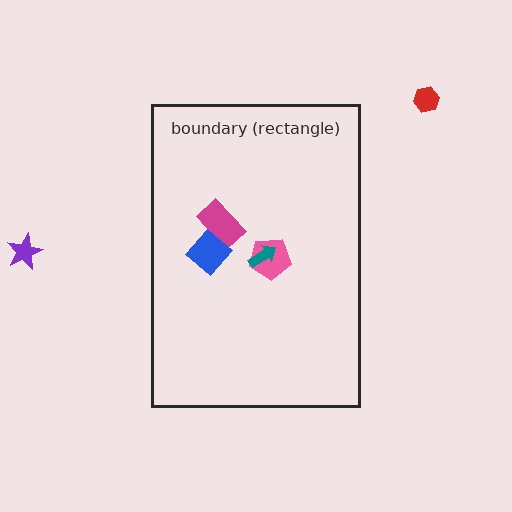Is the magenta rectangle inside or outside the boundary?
Inside.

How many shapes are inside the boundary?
4 inside, 2 outside.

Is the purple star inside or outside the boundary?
Outside.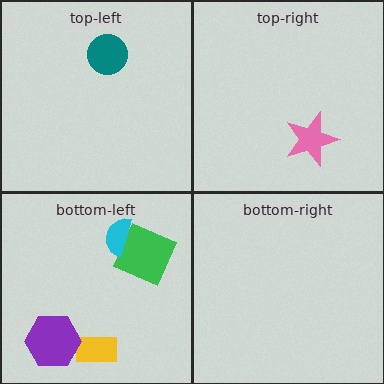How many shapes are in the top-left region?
1.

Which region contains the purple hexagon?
The bottom-left region.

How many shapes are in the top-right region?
1.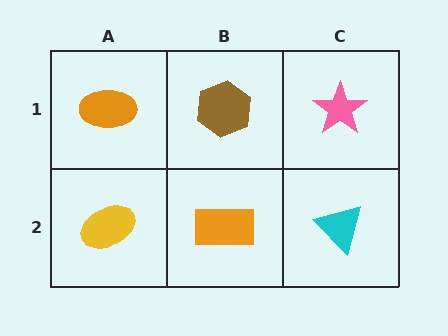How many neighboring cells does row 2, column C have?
2.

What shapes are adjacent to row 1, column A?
A yellow ellipse (row 2, column A), a brown hexagon (row 1, column B).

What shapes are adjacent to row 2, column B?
A brown hexagon (row 1, column B), a yellow ellipse (row 2, column A), a cyan triangle (row 2, column C).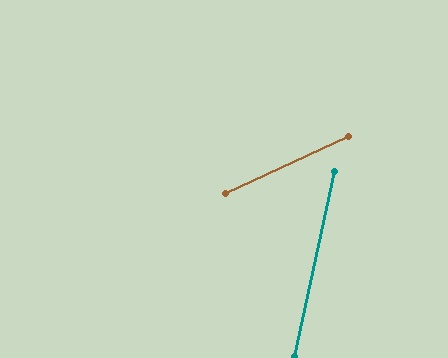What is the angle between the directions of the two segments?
Approximately 53 degrees.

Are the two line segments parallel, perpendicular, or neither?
Neither parallel nor perpendicular — they differ by about 53°.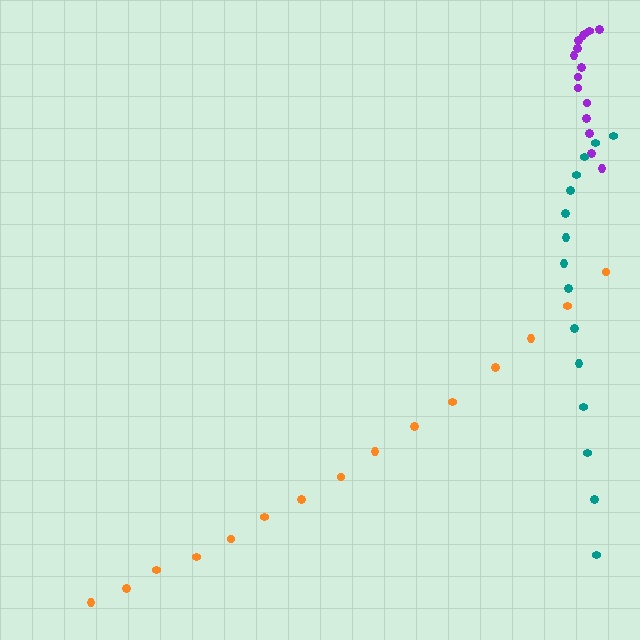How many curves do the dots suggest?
There are 3 distinct paths.